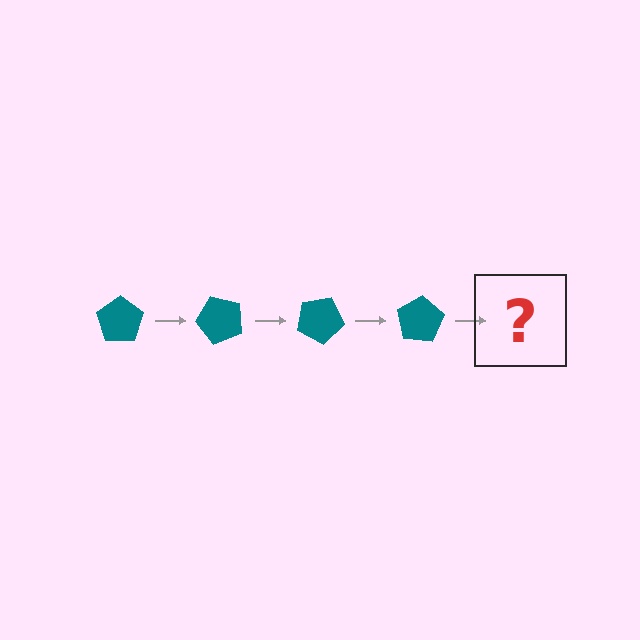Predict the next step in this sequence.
The next step is a teal pentagon rotated 200 degrees.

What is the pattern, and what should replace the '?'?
The pattern is that the pentagon rotates 50 degrees each step. The '?' should be a teal pentagon rotated 200 degrees.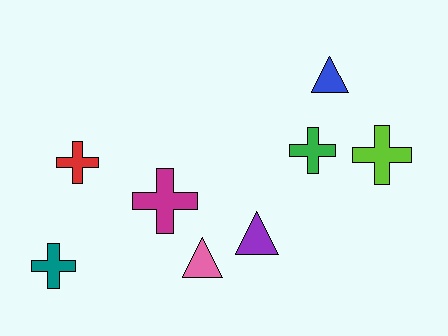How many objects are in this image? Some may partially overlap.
There are 8 objects.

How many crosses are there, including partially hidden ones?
There are 5 crosses.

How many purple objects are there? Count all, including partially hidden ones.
There is 1 purple object.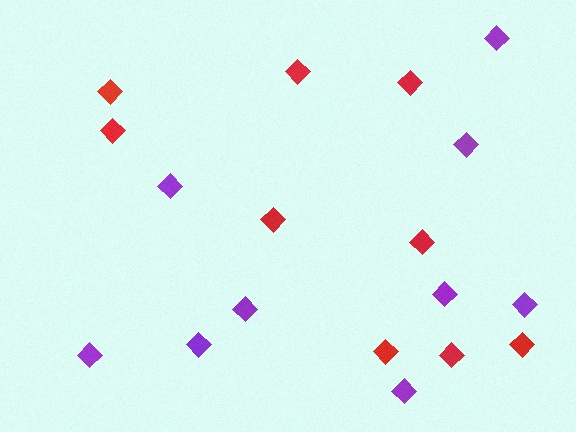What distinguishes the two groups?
There are 2 groups: one group of red diamonds (9) and one group of purple diamonds (9).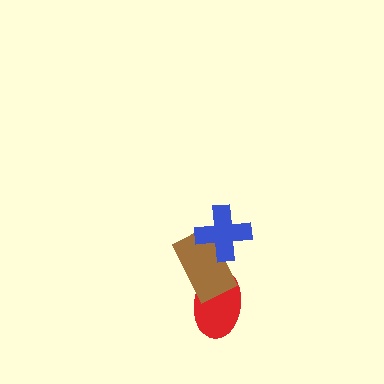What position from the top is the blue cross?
The blue cross is 1st from the top.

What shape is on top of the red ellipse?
The brown rectangle is on top of the red ellipse.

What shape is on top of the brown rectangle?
The blue cross is on top of the brown rectangle.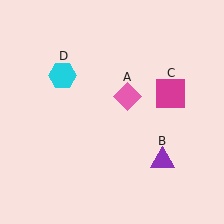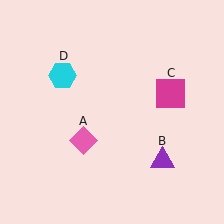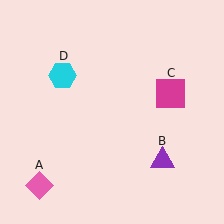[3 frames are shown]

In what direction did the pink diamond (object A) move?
The pink diamond (object A) moved down and to the left.